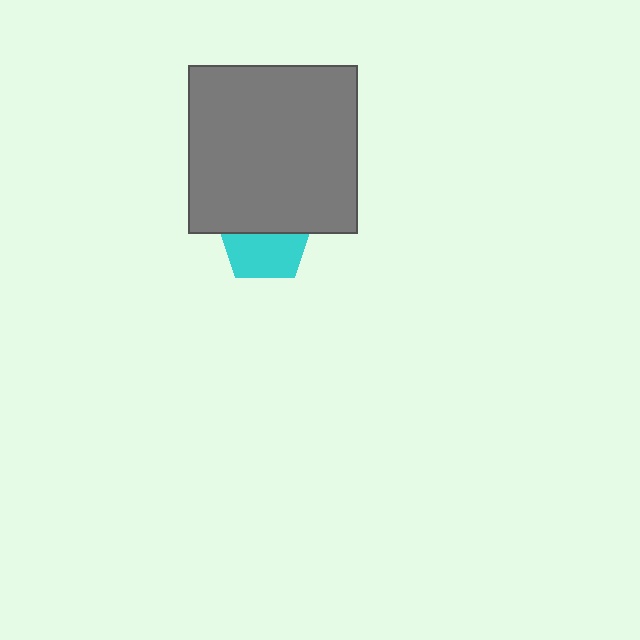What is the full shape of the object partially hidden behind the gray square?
The partially hidden object is a cyan pentagon.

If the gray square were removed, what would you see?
You would see the complete cyan pentagon.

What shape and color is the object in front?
The object in front is a gray square.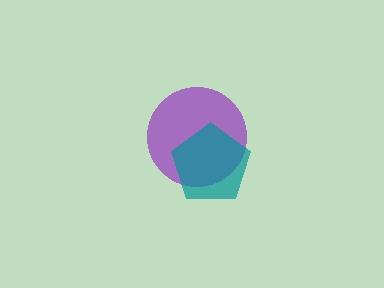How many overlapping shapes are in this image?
There are 2 overlapping shapes in the image.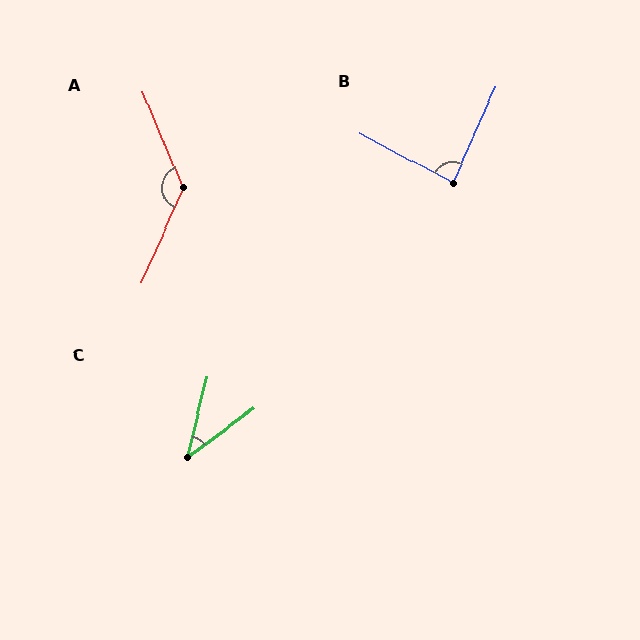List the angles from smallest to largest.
C (40°), B (86°), A (134°).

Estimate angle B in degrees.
Approximately 86 degrees.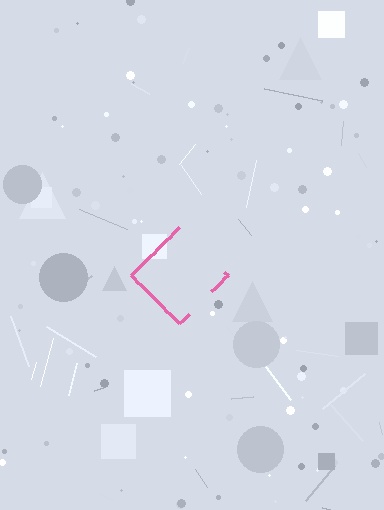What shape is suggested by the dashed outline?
The dashed outline suggests a diamond.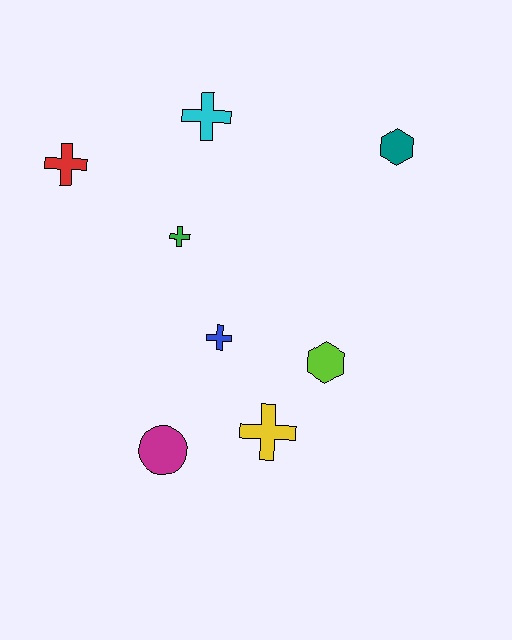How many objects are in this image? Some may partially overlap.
There are 8 objects.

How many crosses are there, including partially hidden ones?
There are 5 crosses.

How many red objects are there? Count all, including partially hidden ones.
There is 1 red object.